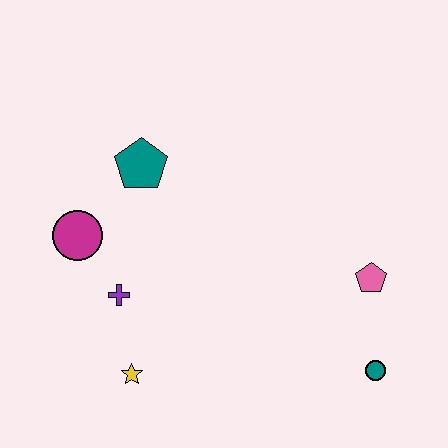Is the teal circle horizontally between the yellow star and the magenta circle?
No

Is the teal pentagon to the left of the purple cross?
No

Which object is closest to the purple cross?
The magenta circle is closest to the purple cross.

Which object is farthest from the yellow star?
The pink pentagon is farthest from the yellow star.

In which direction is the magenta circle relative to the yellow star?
The magenta circle is above the yellow star.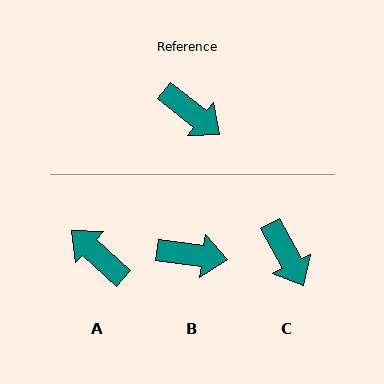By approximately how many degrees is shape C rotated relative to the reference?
Approximately 24 degrees clockwise.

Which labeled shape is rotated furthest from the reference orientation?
A, about 176 degrees away.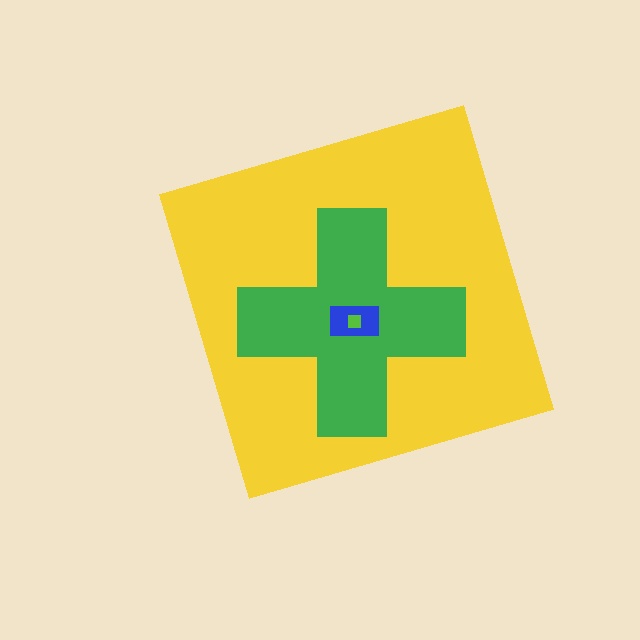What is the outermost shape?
The yellow diamond.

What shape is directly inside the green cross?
The blue rectangle.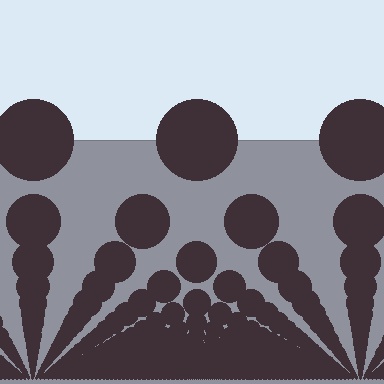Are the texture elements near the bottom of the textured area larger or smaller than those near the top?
Smaller. The gradient is inverted — elements near the bottom are smaller and denser.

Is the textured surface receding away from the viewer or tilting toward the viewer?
The surface appears to tilt toward the viewer. Texture elements get larger and sparser toward the top.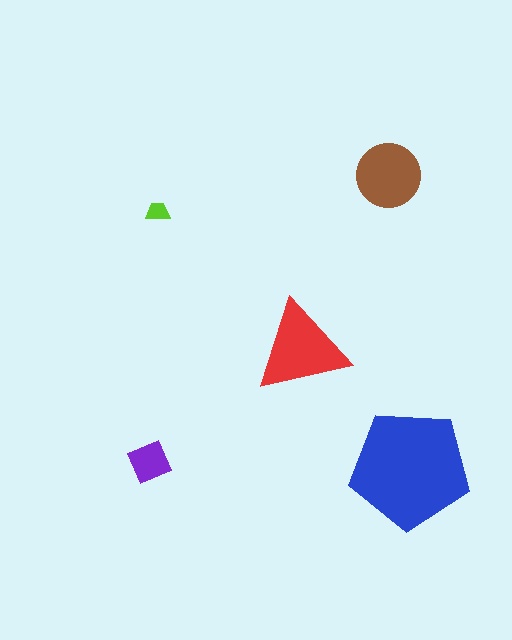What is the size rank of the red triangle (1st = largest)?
2nd.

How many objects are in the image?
There are 5 objects in the image.